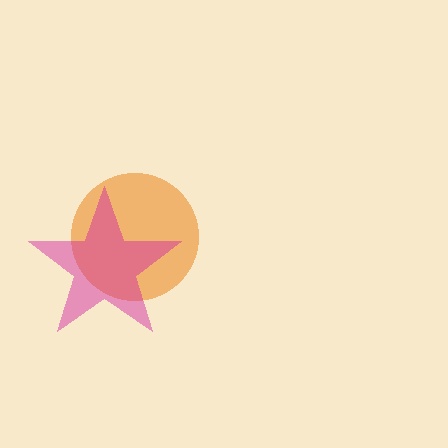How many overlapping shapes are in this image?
There are 2 overlapping shapes in the image.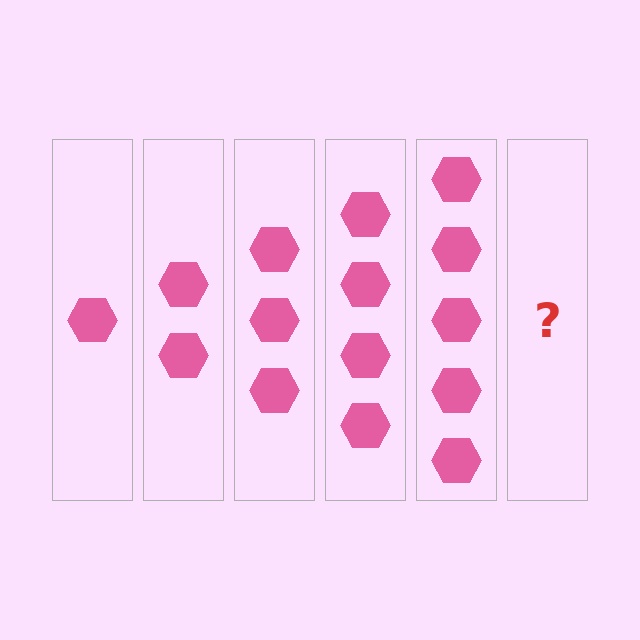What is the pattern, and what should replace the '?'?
The pattern is that each step adds one more hexagon. The '?' should be 6 hexagons.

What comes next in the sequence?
The next element should be 6 hexagons.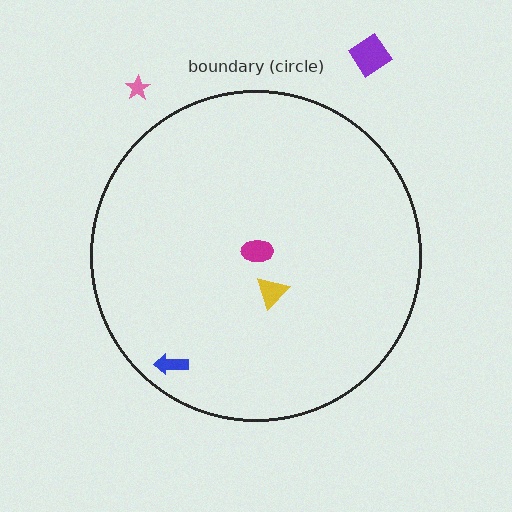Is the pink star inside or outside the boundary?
Outside.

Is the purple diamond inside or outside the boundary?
Outside.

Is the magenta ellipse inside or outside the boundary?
Inside.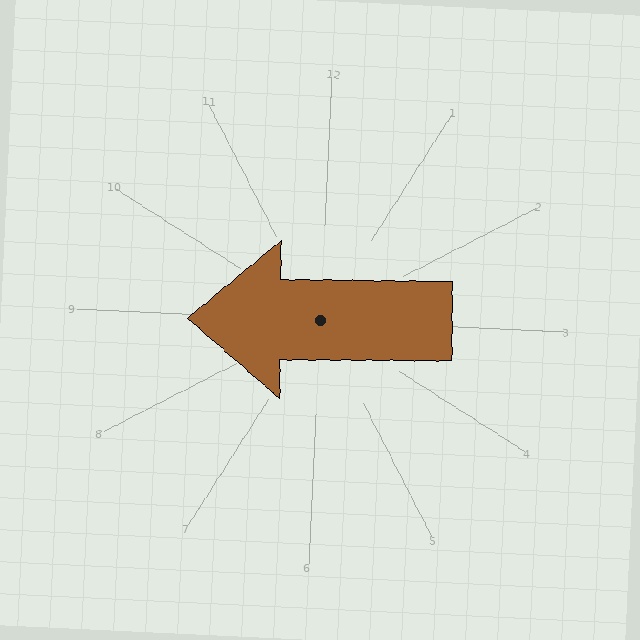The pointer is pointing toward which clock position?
Roughly 9 o'clock.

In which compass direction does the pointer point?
West.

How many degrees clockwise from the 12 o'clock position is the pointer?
Approximately 268 degrees.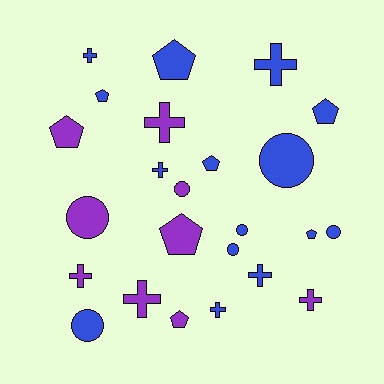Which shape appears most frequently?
Cross, with 9 objects.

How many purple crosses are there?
There are 4 purple crosses.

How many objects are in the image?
There are 24 objects.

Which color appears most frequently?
Blue, with 15 objects.